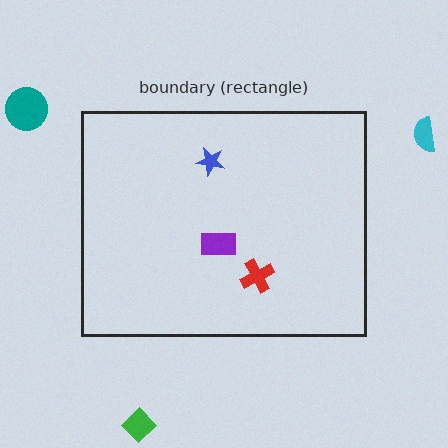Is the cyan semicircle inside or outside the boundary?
Outside.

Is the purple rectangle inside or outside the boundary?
Inside.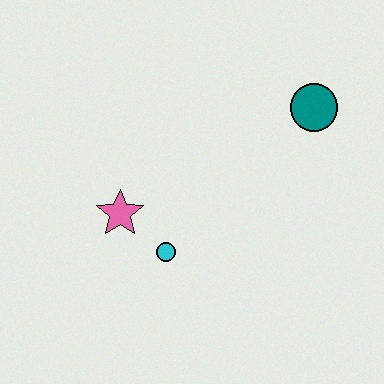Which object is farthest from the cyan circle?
The teal circle is farthest from the cyan circle.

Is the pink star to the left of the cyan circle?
Yes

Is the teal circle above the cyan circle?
Yes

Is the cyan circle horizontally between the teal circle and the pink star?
Yes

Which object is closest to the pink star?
The cyan circle is closest to the pink star.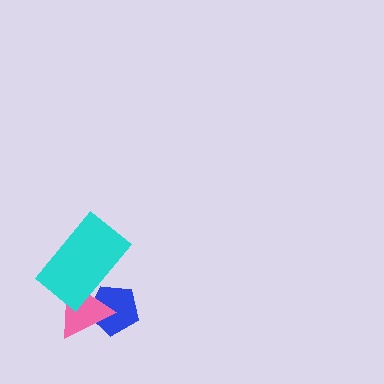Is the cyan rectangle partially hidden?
No, no other shape covers it.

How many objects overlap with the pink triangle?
2 objects overlap with the pink triangle.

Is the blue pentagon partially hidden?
Yes, it is partially covered by another shape.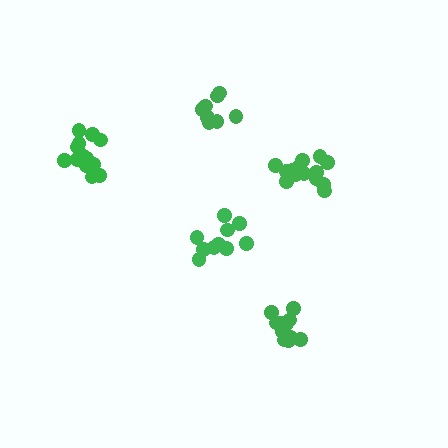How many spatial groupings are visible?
There are 5 spatial groupings.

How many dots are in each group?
Group 1: 12 dots, Group 2: 14 dots, Group 3: 14 dots, Group 4: 8 dots, Group 5: 10 dots (58 total).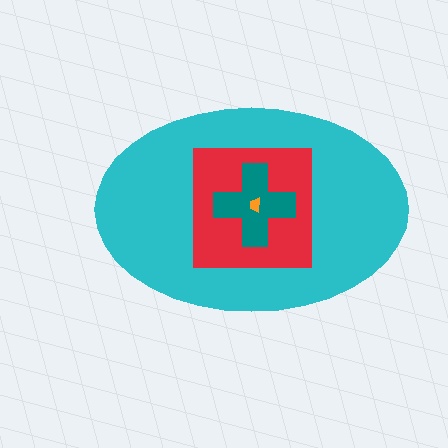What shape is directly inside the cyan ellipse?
The red square.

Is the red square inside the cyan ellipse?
Yes.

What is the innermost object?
The orange trapezoid.